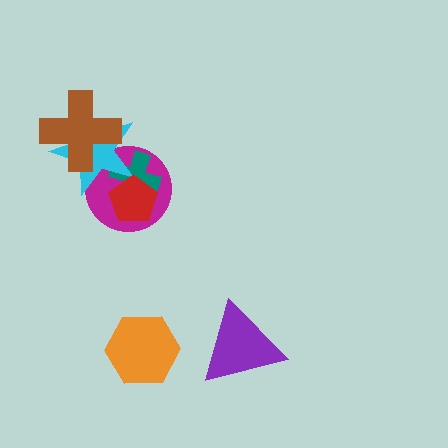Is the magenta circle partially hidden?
Yes, it is partially covered by another shape.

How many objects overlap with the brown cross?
2 objects overlap with the brown cross.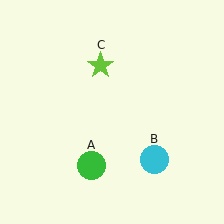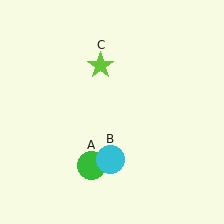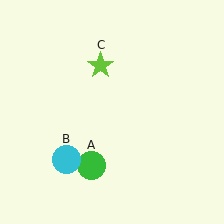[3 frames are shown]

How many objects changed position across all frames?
1 object changed position: cyan circle (object B).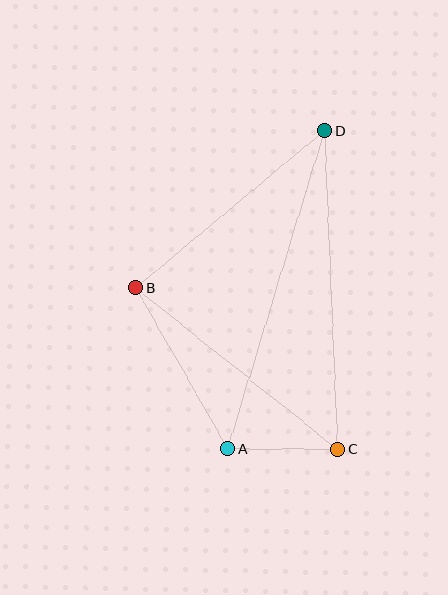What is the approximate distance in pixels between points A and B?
The distance between A and B is approximately 186 pixels.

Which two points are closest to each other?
Points A and C are closest to each other.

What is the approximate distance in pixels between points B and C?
The distance between B and C is approximately 259 pixels.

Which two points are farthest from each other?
Points A and D are farthest from each other.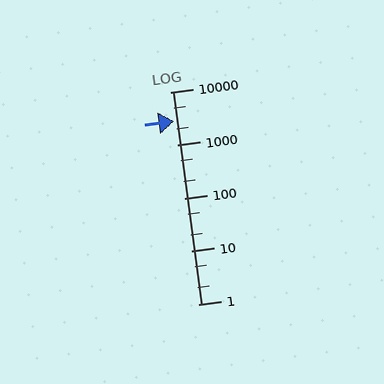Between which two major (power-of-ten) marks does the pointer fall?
The pointer is between 1000 and 10000.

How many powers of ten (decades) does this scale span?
The scale spans 4 decades, from 1 to 10000.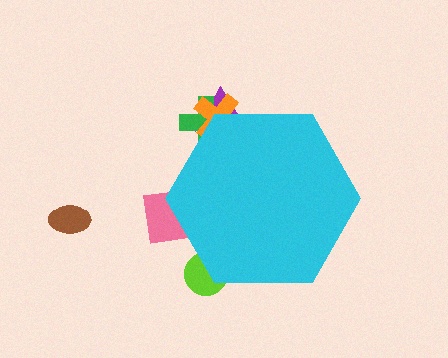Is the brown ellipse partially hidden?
No, the brown ellipse is fully visible.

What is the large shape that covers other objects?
A cyan hexagon.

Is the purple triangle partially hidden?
Yes, the purple triangle is partially hidden behind the cyan hexagon.